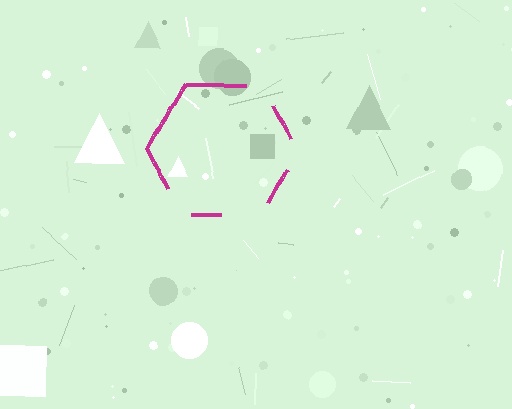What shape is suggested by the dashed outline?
The dashed outline suggests a hexagon.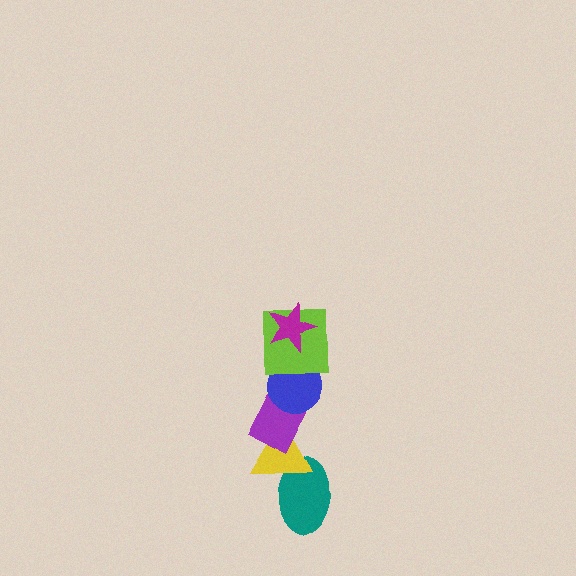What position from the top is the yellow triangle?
The yellow triangle is 5th from the top.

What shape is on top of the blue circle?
The lime square is on top of the blue circle.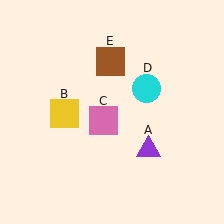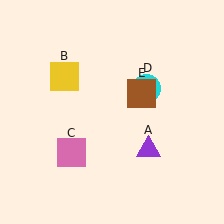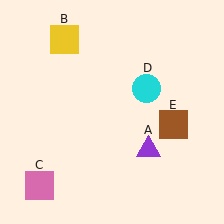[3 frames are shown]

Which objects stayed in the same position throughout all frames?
Purple triangle (object A) and cyan circle (object D) remained stationary.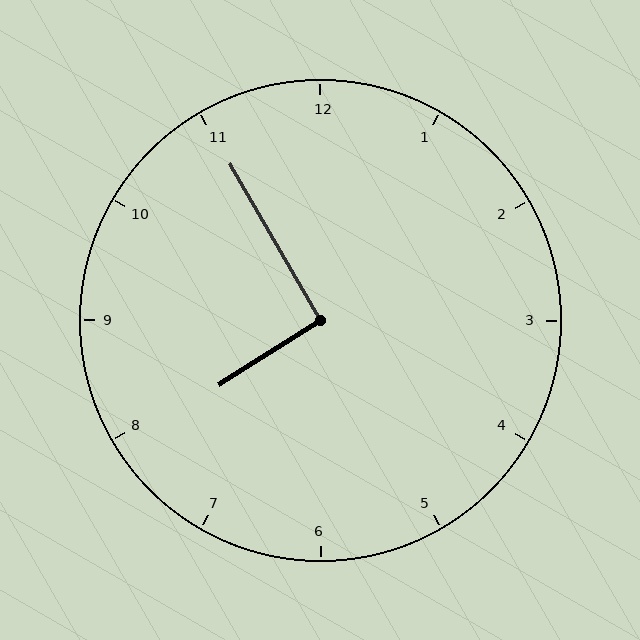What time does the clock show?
7:55.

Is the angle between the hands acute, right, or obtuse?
It is right.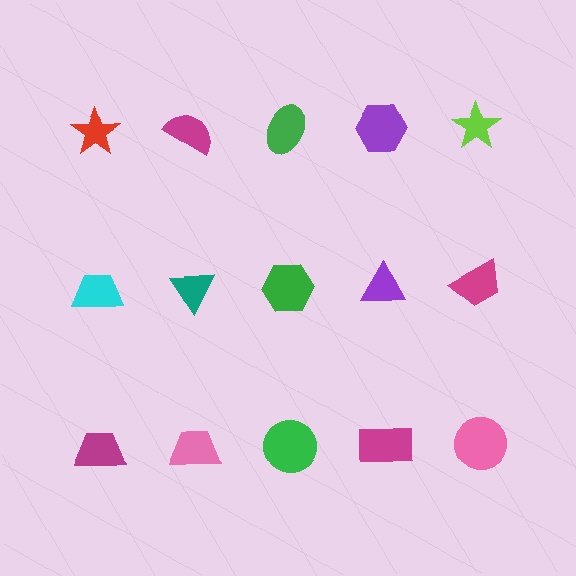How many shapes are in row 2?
5 shapes.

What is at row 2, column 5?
A magenta trapezoid.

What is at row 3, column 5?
A pink circle.